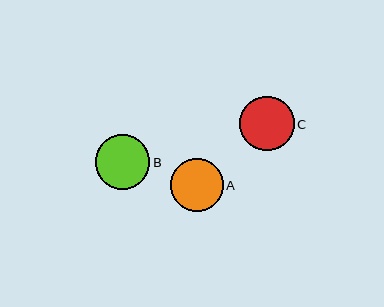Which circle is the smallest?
Circle A is the smallest with a size of approximately 53 pixels.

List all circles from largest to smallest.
From largest to smallest: B, C, A.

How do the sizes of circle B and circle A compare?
Circle B and circle A are approximately the same size.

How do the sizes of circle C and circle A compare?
Circle C and circle A are approximately the same size.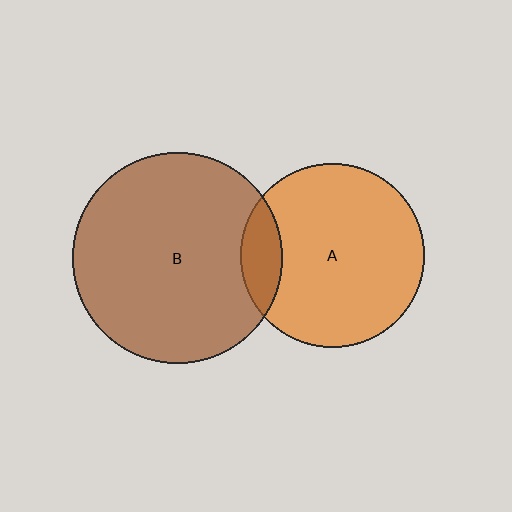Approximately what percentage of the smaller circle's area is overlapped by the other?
Approximately 15%.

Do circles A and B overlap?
Yes.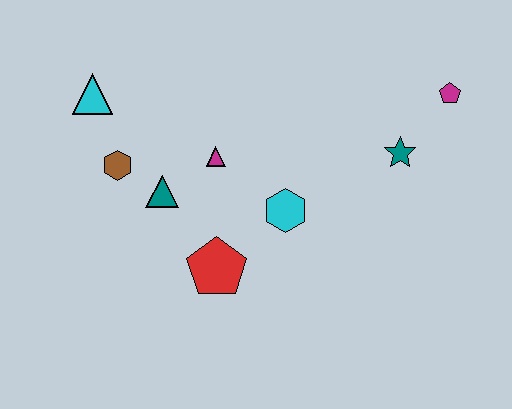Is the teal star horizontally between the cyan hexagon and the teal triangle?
No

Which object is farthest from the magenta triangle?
The magenta pentagon is farthest from the magenta triangle.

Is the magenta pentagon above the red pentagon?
Yes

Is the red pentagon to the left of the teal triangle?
No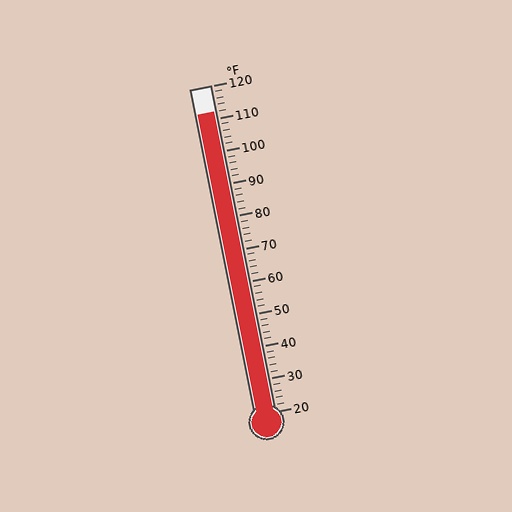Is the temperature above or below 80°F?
The temperature is above 80°F.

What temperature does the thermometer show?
The thermometer shows approximately 112°F.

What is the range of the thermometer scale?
The thermometer scale ranges from 20°F to 120°F.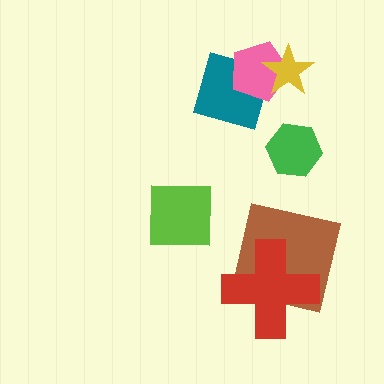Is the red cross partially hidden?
No, no other shape covers it.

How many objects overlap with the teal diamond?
2 objects overlap with the teal diamond.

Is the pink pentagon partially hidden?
Yes, it is partially covered by another shape.